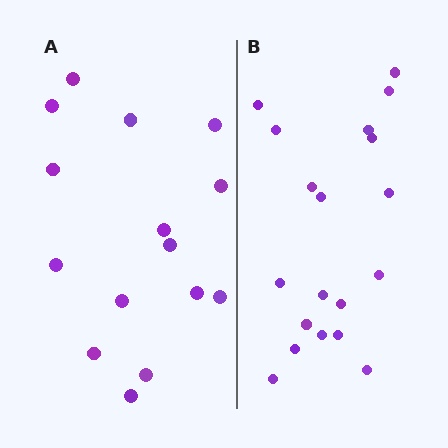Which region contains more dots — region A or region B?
Region B (the right region) has more dots.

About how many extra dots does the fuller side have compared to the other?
Region B has about 4 more dots than region A.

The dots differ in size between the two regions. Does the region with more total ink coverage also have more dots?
No. Region A has more total ink coverage because its dots are larger, but region B actually contains more individual dots. Total area can be misleading — the number of items is what matters here.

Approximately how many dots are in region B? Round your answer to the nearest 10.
About 20 dots. (The exact count is 19, which rounds to 20.)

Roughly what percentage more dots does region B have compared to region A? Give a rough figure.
About 25% more.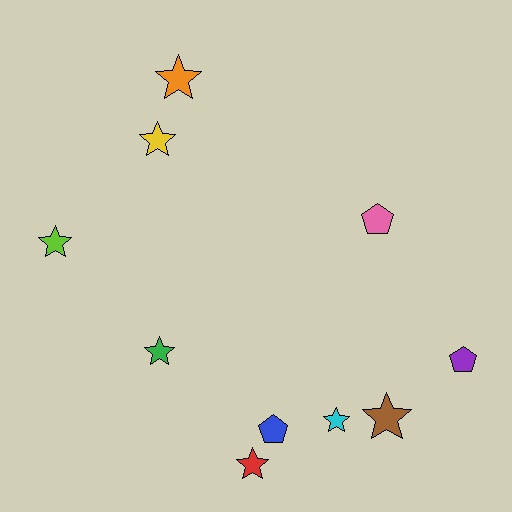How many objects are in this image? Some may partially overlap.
There are 10 objects.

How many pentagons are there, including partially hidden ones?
There are 3 pentagons.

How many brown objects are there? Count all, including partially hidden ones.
There is 1 brown object.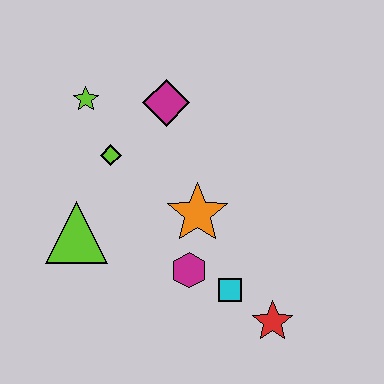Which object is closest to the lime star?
The lime diamond is closest to the lime star.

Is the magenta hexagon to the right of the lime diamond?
Yes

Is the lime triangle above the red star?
Yes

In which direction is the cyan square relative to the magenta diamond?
The cyan square is below the magenta diamond.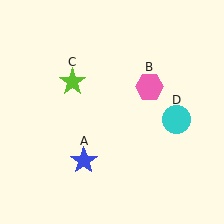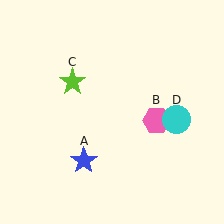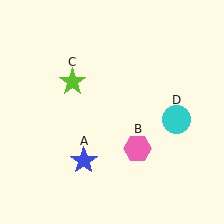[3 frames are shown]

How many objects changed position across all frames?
1 object changed position: pink hexagon (object B).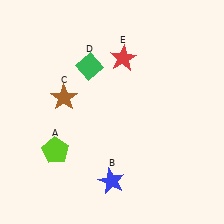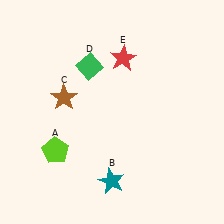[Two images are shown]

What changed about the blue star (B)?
In Image 1, B is blue. In Image 2, it changed to teal.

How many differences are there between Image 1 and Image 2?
There is 1 difference between the two images.